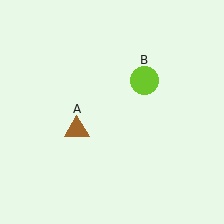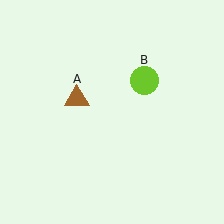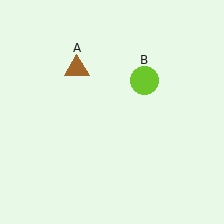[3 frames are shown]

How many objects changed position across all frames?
1 object changed position: brown triangle (object A).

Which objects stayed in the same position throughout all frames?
Lime circle (object B) remained stationary.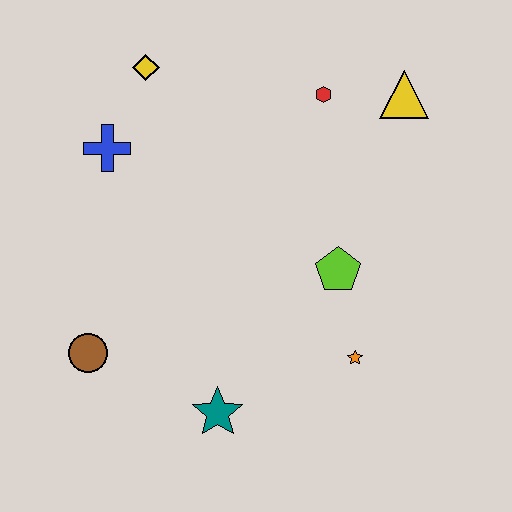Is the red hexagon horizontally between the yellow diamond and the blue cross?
No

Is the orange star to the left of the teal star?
No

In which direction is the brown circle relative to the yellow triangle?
The brown circle is to the left of the yellow triangle.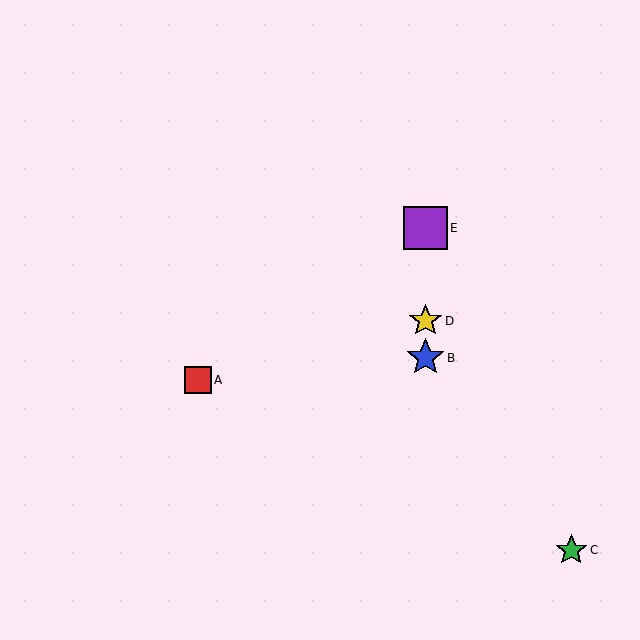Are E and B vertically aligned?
Yes, both are at x≈426.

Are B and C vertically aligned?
No, B is at x≈426 and C is at x≈571.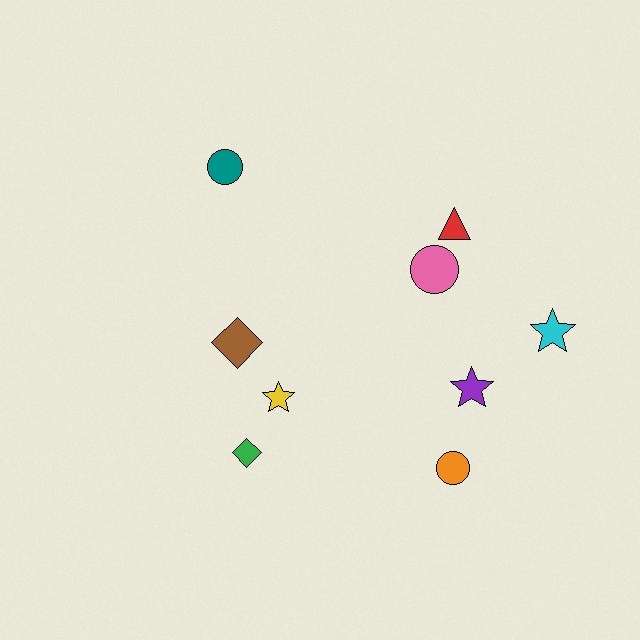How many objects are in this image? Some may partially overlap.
There are 9 objects.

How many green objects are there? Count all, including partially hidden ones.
There is 1 green object.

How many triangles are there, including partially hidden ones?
There is 1 triangle.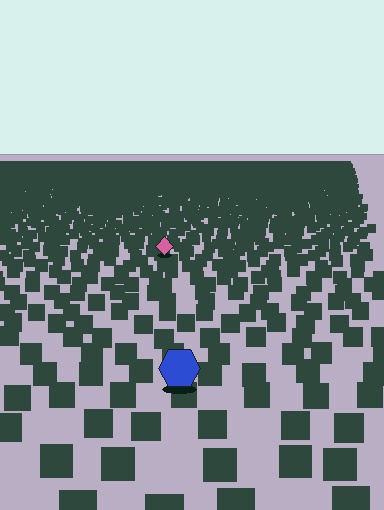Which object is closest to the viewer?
The blue hexagon is closest. The texture marks near it are larger and more spread out.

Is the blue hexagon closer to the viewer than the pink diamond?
Yes. The blue hexagon is closer — you can tell from the texture gradient: the ground texture is coarser near it.